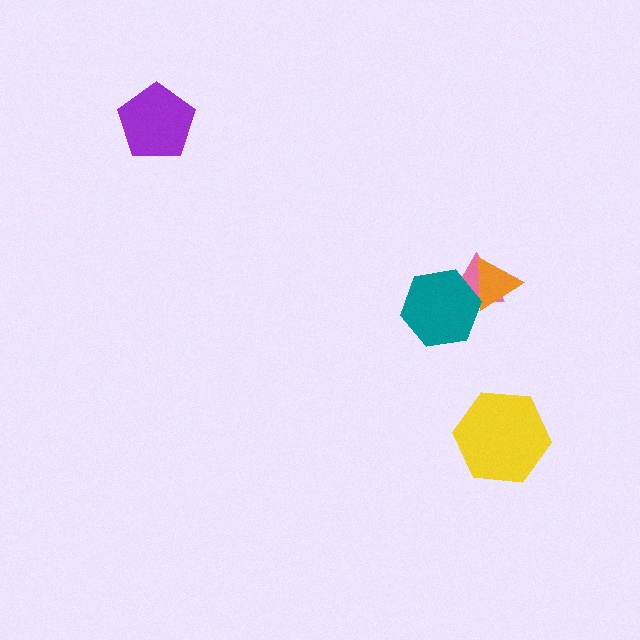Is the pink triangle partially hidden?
Yes, it is partially covered by another shape.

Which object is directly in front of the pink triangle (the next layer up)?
The orange triangle is directly in front of the pink triangle.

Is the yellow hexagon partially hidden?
No, no other shape covers it.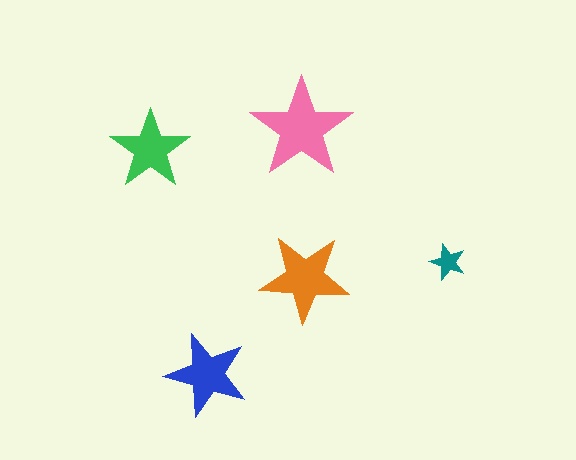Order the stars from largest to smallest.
the pink one, the orange one, the blue one, the green one, the teal one.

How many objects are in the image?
There are 5 objects in the image.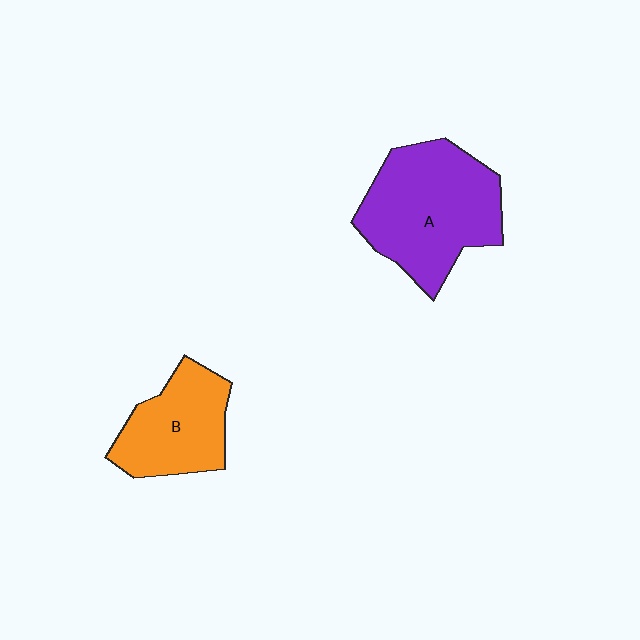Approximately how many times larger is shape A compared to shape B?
Approximately 1.5 times.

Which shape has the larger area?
Shape A (purple).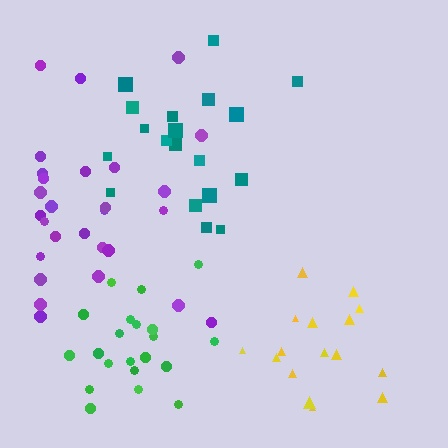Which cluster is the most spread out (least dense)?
Yellow.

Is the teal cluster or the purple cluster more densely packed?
Teal.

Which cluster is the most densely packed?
Green.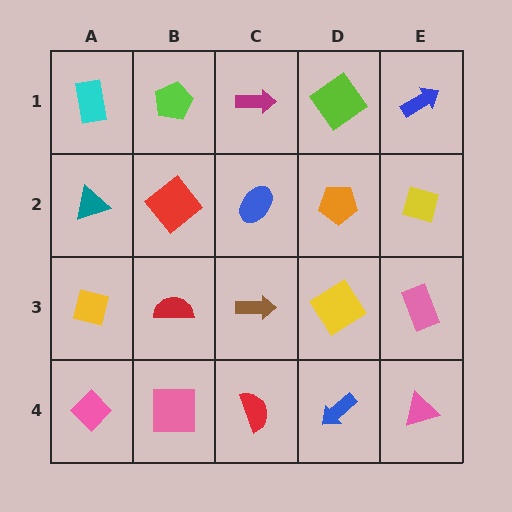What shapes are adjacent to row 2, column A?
A cyan rectangle (row 1, column A), a yellow square (row 3, column A), a red diamond (row 2, column B).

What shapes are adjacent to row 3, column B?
A red diamond (row 2, column B), a pink square (row 4, column B), a yellow square (row 3, column A), a brown arrow (row 3, column C).